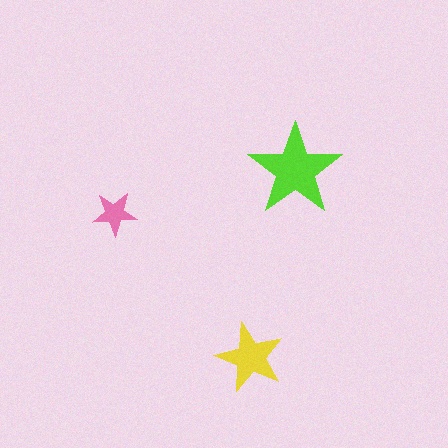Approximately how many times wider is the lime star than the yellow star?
About 1.5 times wider.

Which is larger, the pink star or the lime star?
The lime one.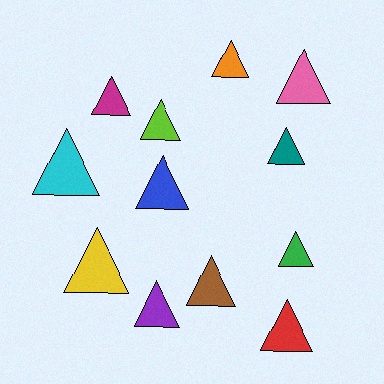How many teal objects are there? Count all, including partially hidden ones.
There is 1 teal object.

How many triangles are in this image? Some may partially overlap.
There are 12 triangles.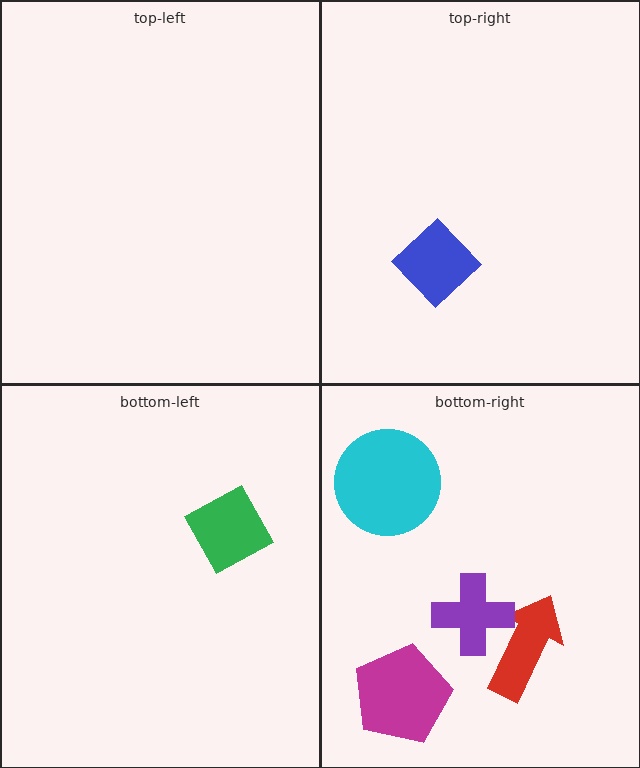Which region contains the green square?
The bottom-left region.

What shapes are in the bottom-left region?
The green square.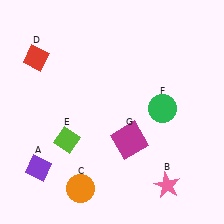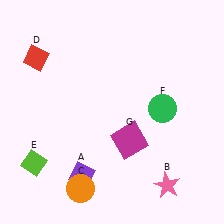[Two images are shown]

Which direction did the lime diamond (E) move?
The lime diamond (E) moved left.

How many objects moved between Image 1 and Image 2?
2 objects moved between the two images.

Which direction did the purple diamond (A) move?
The purple diamond (A) moved right.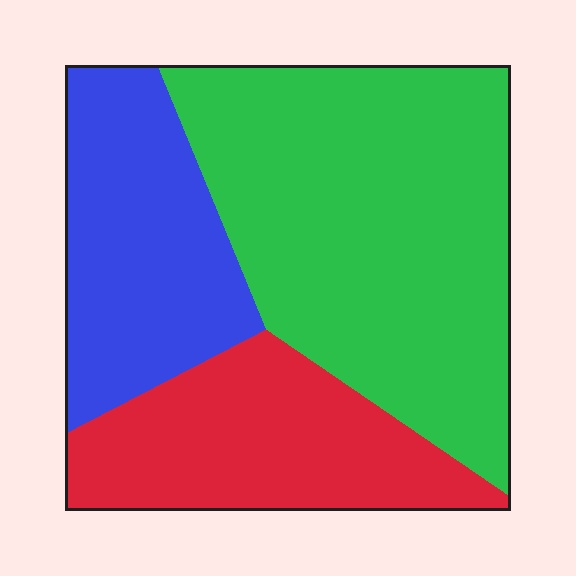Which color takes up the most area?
Green, at roughly 50%.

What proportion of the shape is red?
Red covers 25% of the shape.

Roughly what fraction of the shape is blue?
Blue covers roughly 25% of the shape.